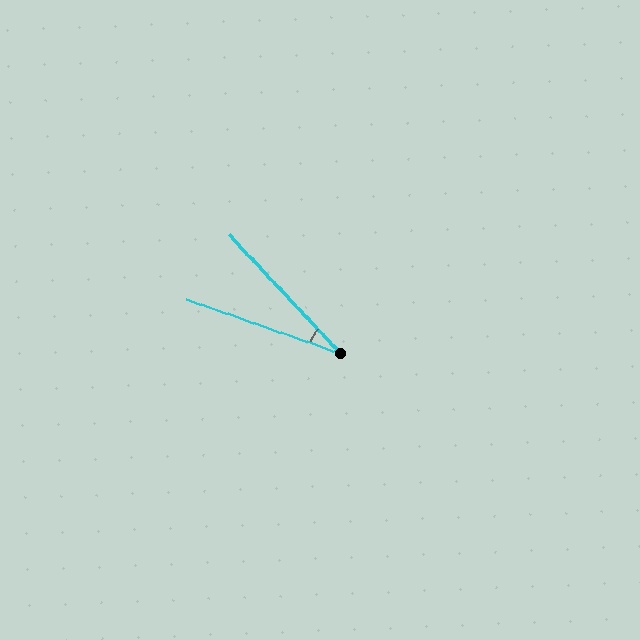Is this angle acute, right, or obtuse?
It is acute.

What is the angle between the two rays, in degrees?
Approximately 27 degrees.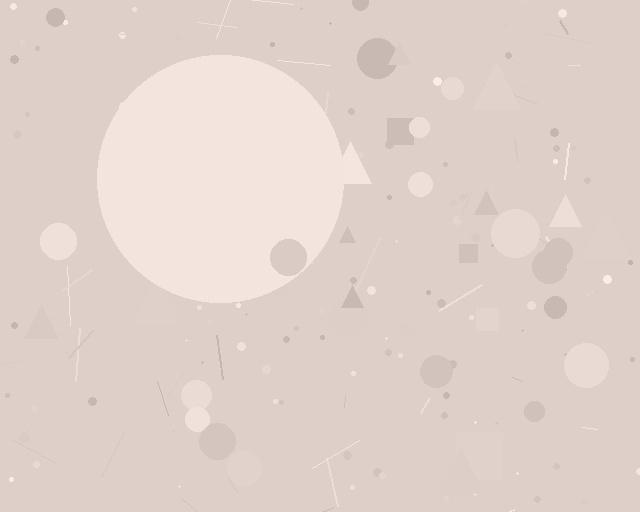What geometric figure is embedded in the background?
A circle is embedded in the background.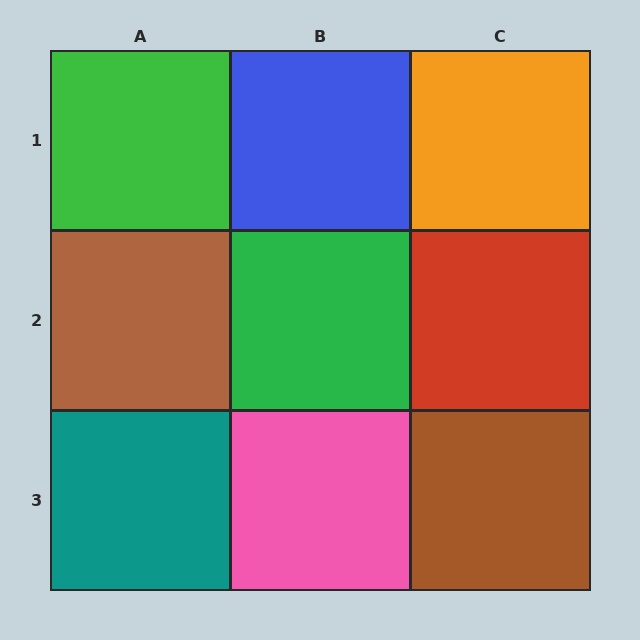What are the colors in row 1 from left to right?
Green, blue, orange.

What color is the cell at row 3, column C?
Brown.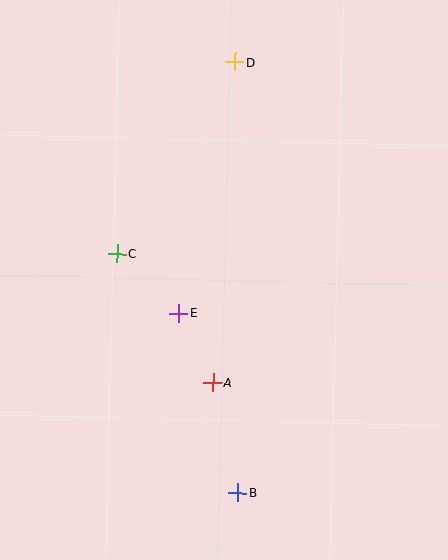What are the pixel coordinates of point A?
Point A is at (213, 382).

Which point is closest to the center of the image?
Point E at (179, 313) is closest to the center.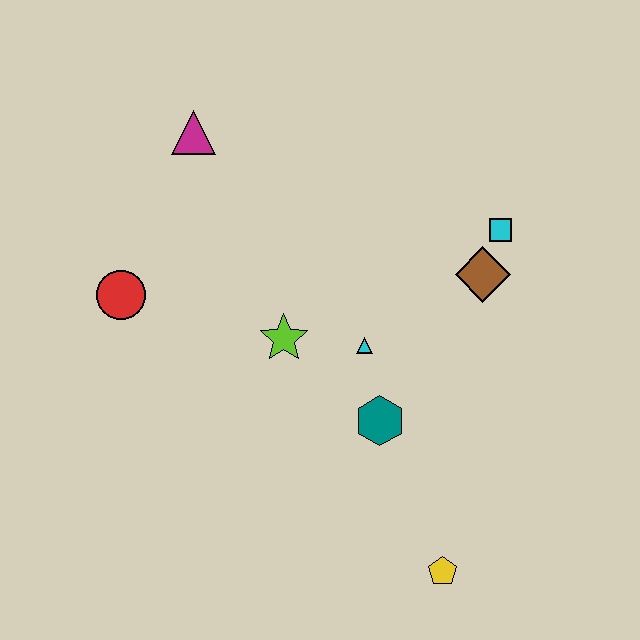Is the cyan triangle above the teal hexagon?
Yes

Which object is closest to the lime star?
The cyan triangle is closest to the lime star.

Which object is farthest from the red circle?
The yellow pentagon is farthest from the red circle.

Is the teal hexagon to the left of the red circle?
No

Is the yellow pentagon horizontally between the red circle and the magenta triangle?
No